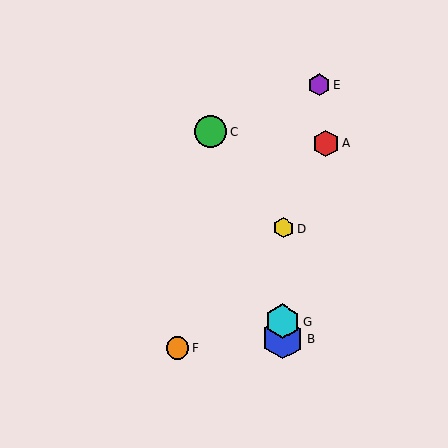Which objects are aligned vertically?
Objects B, D, G are aligned vertically.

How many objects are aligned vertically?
3 objects (B, D, G) are aligned vertically.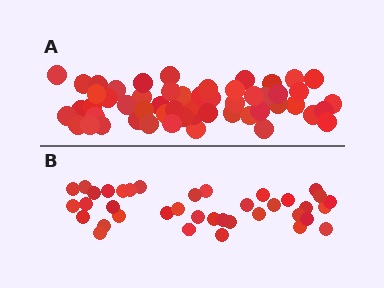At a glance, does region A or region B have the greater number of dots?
Region A (the top region) has more dots.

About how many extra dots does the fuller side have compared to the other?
Region A has approximately 15 more dots than region B.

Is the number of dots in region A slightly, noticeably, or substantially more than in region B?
Region A has noticeably more, but not dramatically so. The ratio is roughly 1.4 to 1.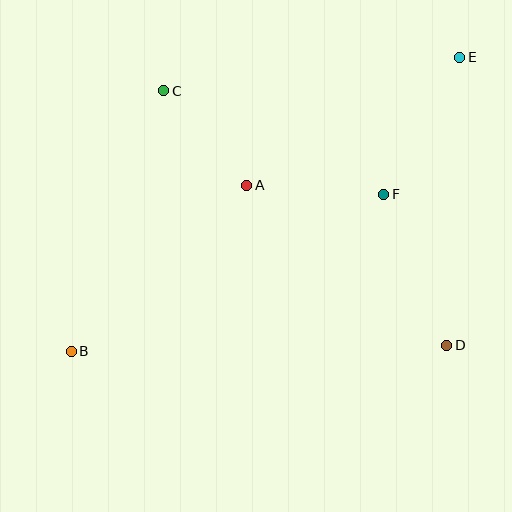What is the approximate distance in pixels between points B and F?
The distance between B and F is approximately 350 pixels.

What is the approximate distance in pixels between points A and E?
The distance between A and E is approximately 248 pixels.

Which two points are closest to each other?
Points A and C are closest to each other.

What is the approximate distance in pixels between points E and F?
The distance between E and F is approximately 157 pixels.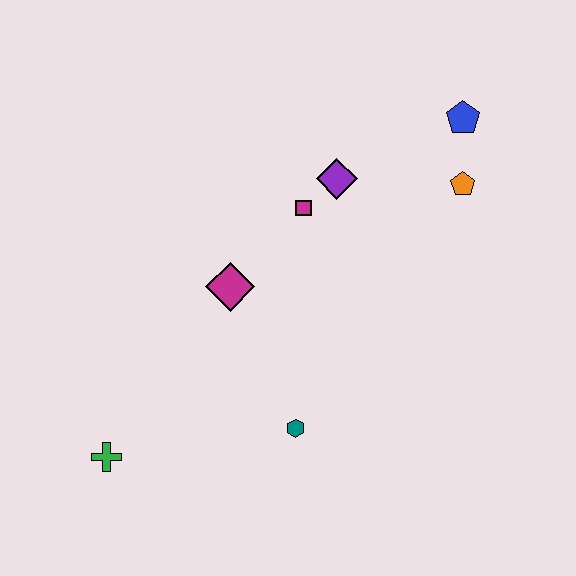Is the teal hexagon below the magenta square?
Yes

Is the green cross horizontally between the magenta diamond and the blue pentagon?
No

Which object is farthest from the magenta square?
The green cross is farthest from the magenta square.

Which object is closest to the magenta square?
The purple diamond is closest to the magenta square.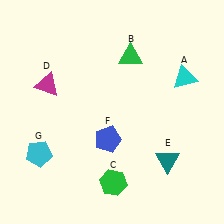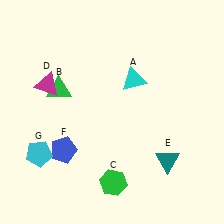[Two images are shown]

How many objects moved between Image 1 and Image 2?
3 objects moved between the two images.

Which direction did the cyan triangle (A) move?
The cyan triangle (A) moved left.